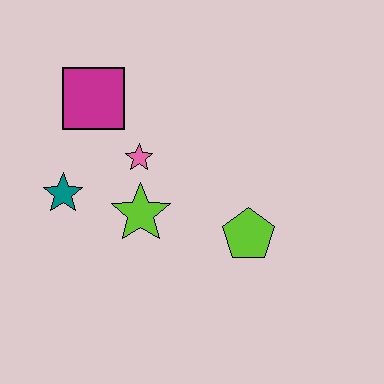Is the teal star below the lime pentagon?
No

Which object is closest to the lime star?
The pink star is closest to the lime star.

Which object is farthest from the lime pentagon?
The magenta square is farthest from the lime pentagon.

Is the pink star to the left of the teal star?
No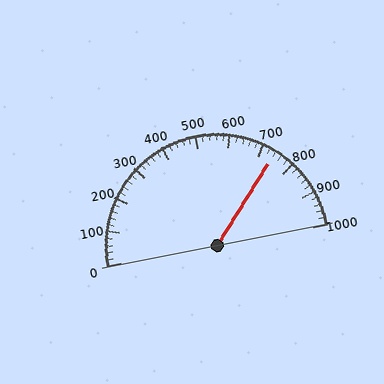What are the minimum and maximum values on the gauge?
The gauge ranges from 0 to 1000.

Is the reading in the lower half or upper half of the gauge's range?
The reading is in the upper half of the range (0 to 1000).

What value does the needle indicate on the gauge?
The needle indicates approximately 740.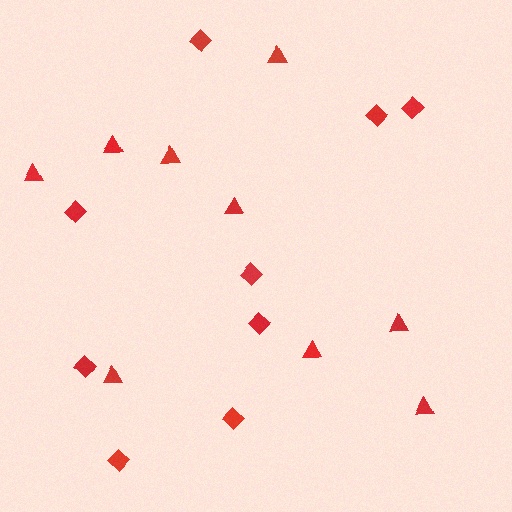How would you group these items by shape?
There are 2 groups: one group of triangles (9) and one group of diamonds (9).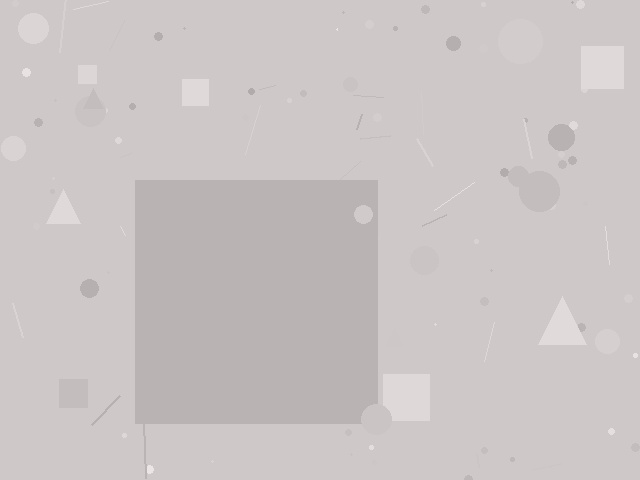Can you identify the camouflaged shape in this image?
The camouflaged shape is a square.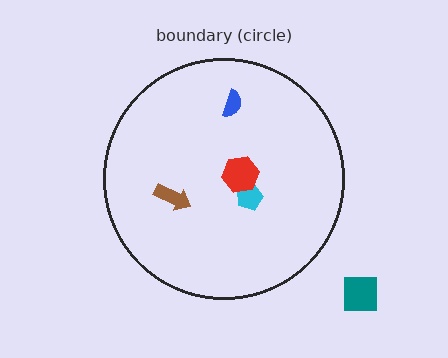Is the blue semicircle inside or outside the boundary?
Inside.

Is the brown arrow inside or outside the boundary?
Inside.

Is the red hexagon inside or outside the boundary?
Inside.